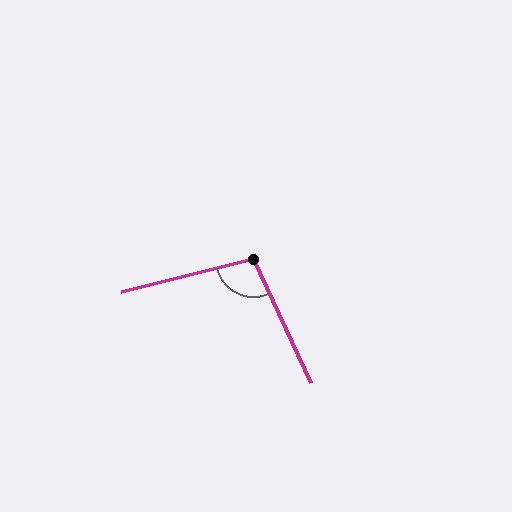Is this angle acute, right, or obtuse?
It is obtuse.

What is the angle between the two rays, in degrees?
Approximately 101 degrees.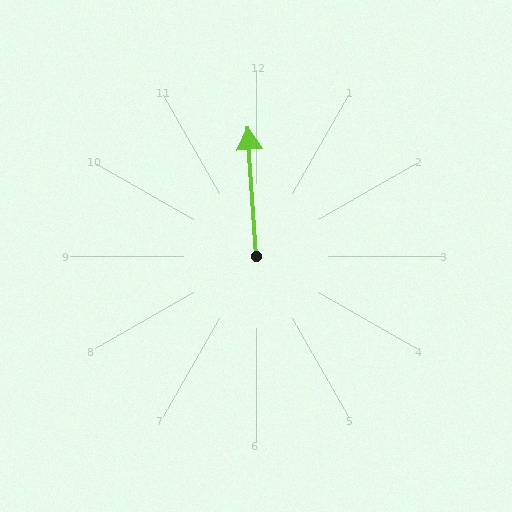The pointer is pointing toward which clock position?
Roughly 12 o'clock.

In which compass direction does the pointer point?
North.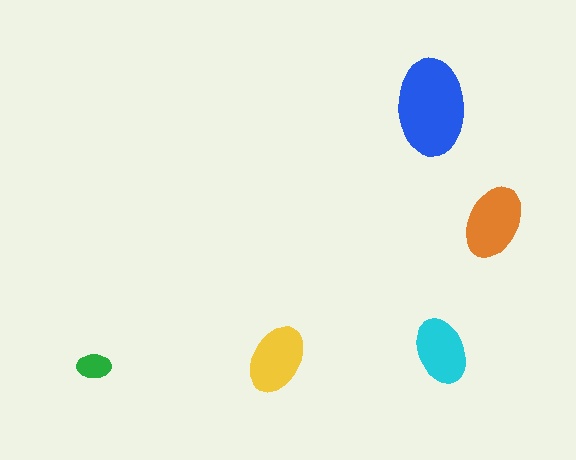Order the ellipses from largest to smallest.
the blue one, the orange one, the yellow one, the cyan one, the green one.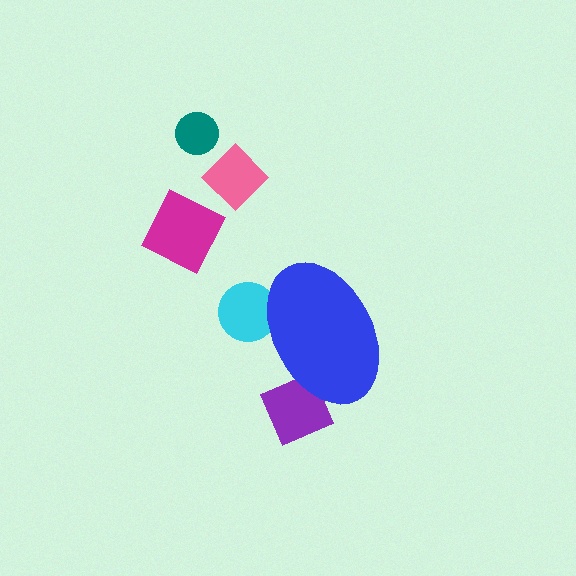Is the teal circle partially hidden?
No, the teal circle is fully visible.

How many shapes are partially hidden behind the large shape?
2 shapes are partially hidden.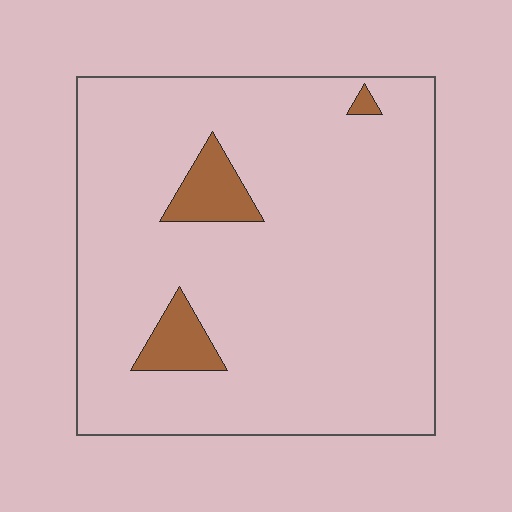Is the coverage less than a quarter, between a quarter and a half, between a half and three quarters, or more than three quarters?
Less than a quarter.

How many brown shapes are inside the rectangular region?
3.